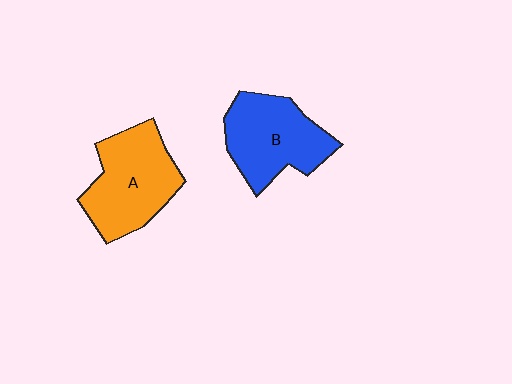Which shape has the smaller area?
Shape B (blue).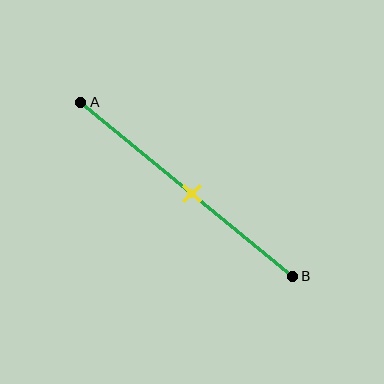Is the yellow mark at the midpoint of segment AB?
Yes, the mark is approximately at the midpoint.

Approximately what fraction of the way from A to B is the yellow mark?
The yellow mark is approximately 55% of the way from A to B.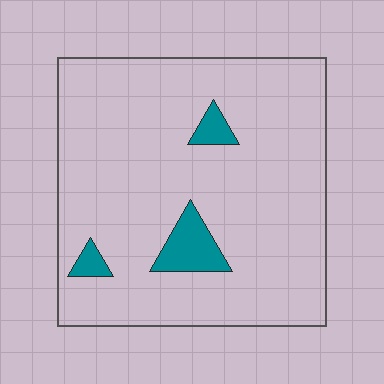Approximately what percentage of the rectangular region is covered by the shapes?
Approximately 5%.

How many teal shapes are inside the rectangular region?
3.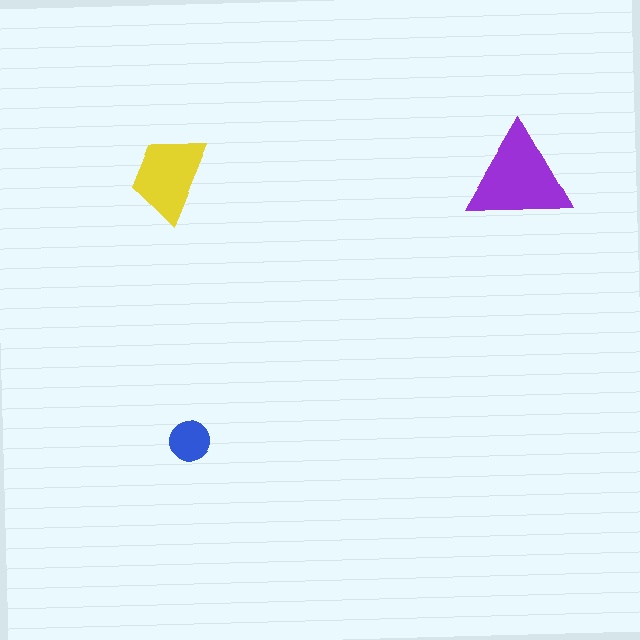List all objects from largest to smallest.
The purple triangle, the yellow trapezoid, the blue circle.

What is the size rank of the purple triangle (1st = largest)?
1st.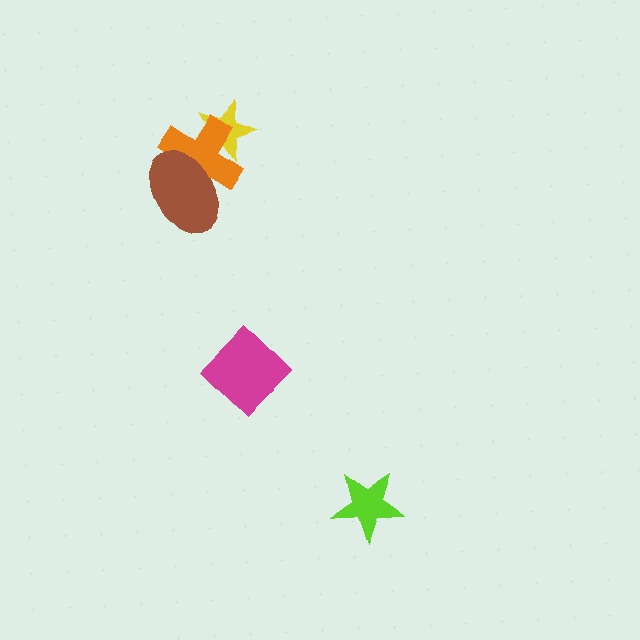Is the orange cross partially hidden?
Yes, it is partially covered by another shape.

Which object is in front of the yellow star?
The orange cross is in front of the yellow star.